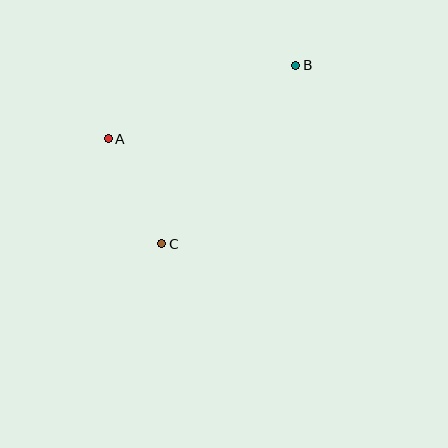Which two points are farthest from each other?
Points B and C are farthest from each other.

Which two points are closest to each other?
Points A and C are closest to each other.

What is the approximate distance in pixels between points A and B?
The distance between A and B is approximately 201 pixels.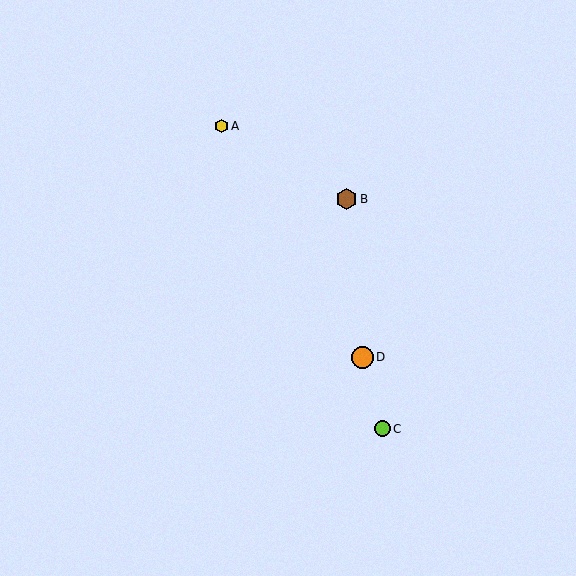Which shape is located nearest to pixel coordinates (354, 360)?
The orange circle (labeled D) at (362, 357) is nearest to that location.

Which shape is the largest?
The orange circle (labeled D) is the largest.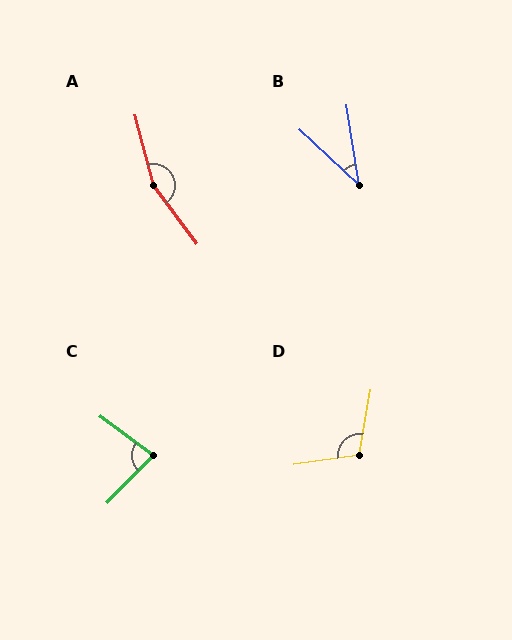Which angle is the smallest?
B, at approximately 39 degrees.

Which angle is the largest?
A, at approximately 158 degrees.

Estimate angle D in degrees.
Approximately 108 degrees.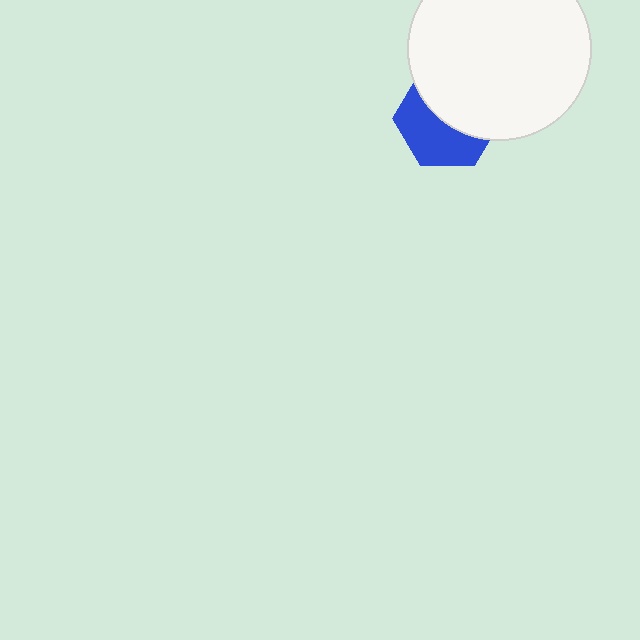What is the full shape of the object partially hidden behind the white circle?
The partially hidden object is a blue hexagon.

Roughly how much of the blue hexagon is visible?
About half of it is visible (roughly 49%).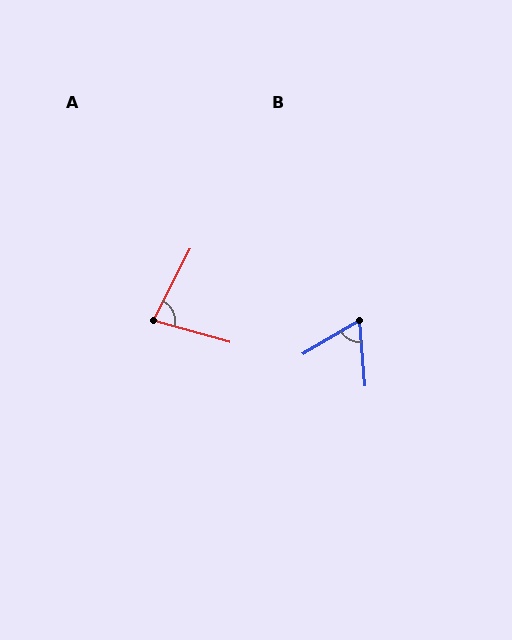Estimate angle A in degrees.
Approximately 78 degrees.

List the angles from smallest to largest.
B (64°), A (78°).